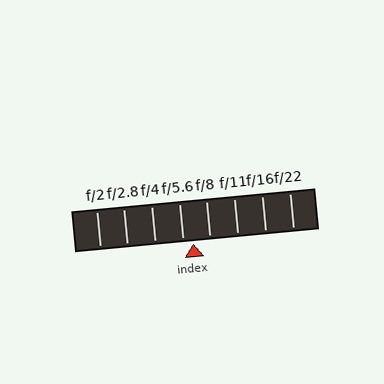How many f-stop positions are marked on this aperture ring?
There are 8 f-stop positions marked.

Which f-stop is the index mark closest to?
The index mark is closest to f/5.6.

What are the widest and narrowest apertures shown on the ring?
The widest aperture shown is f/2 and the narrowest is f/22.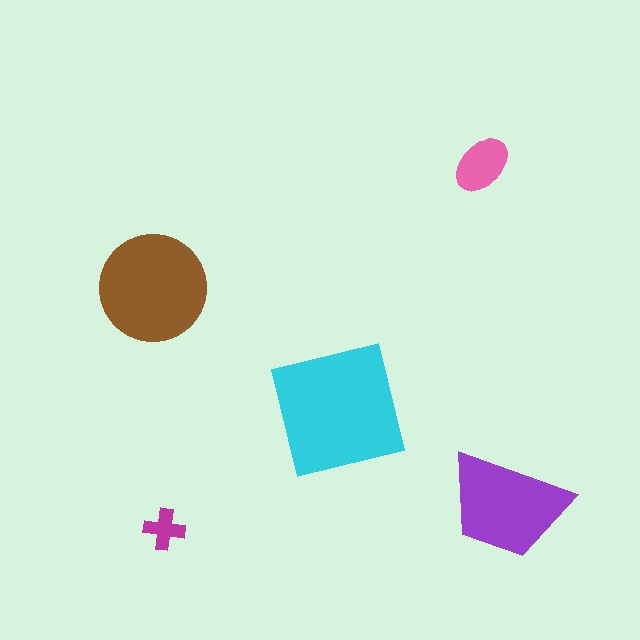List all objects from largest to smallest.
The cyan square, the brown circle, the purple trapezoid, the pink ellipse, the magenta cross.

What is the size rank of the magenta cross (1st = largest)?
5th.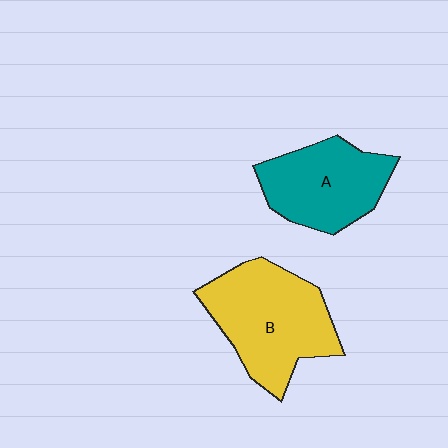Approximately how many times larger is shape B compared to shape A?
Approximately 1.3 times.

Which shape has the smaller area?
Shape A (teal).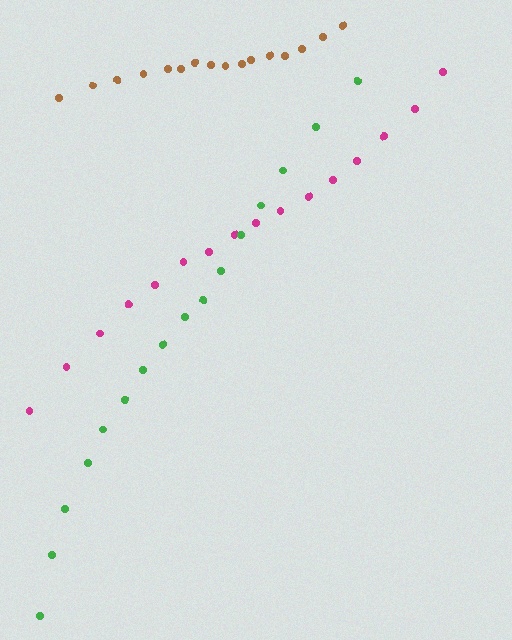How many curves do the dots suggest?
There are 3 distinct paths.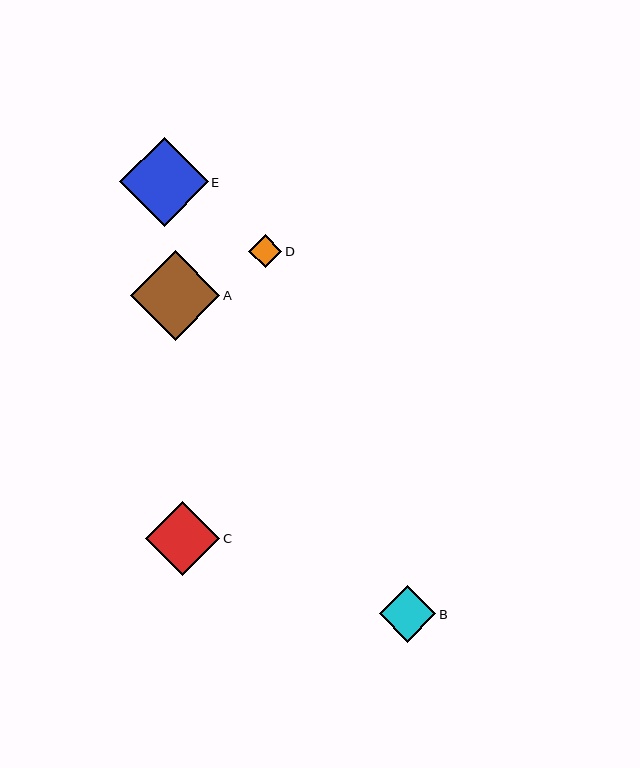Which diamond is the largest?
Diamond A is the largest with a size of approximately 90 pixels.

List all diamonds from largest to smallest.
From largest to smallest: A, E, C, B, D.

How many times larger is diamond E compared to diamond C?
Diamond E is approximately 1.2 times the size of diamond C.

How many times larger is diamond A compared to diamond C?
Diamond A is approximately 1.2 times the size of diamond C.